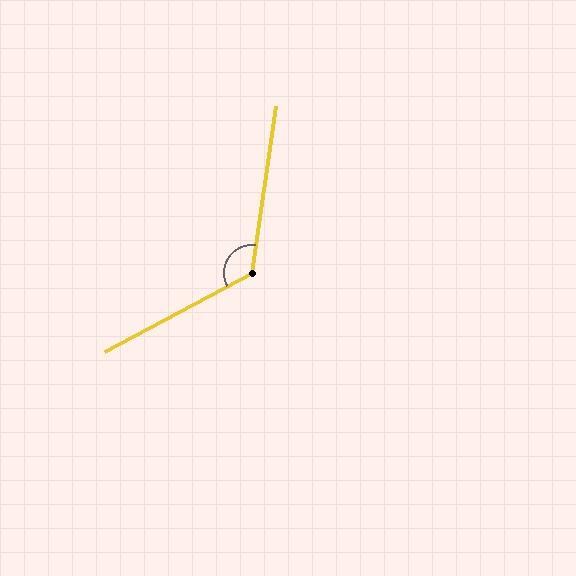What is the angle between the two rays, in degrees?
Approximately 126 degrees.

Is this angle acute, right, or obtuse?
It is obtuse.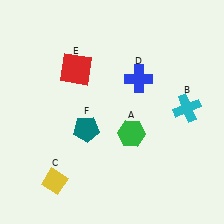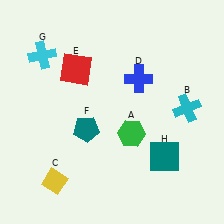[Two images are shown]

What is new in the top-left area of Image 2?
A cyan cross (G) was added in the top-left area of Image 2.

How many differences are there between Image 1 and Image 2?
There are 2 differences between the two images.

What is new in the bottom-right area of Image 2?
A teal square (H) was added in the bottom-right area of Image 2.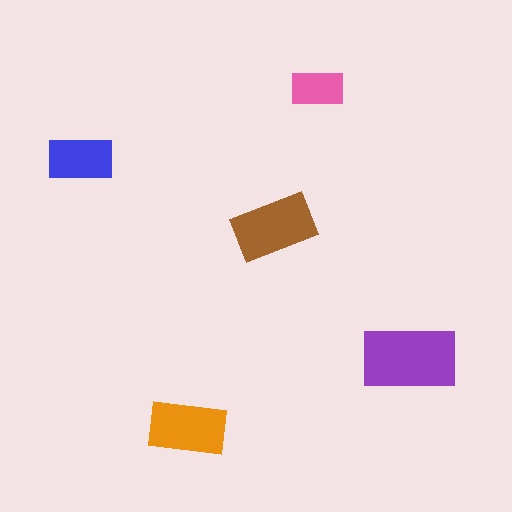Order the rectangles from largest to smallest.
the purple one, the brown one, the orange one, the blue one, the pink one.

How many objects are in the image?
There are 5 objects in the image.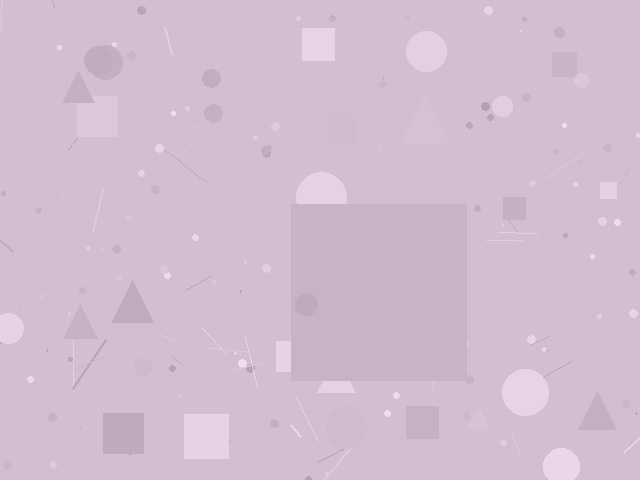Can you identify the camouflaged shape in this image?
The camouflaged shape is a square.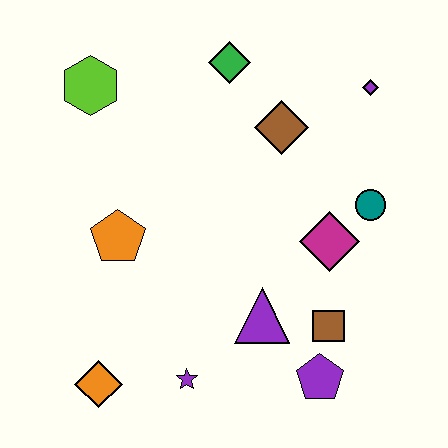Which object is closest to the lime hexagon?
The green diamond is closest to the lime hexagon.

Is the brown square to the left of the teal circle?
Yes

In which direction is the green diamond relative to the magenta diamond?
The green diamond is above the magenta diamond.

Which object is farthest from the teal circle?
The orange diamond is farthest from the teal circle.